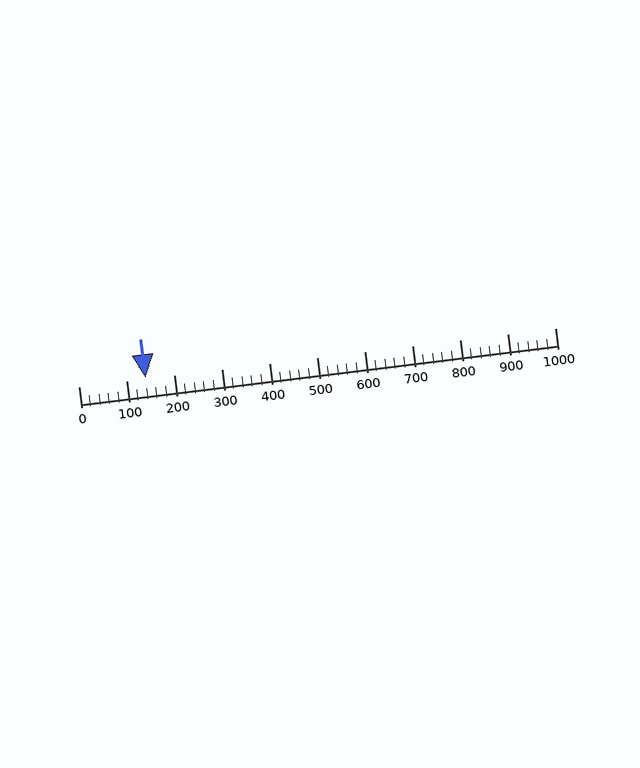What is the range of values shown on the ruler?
The ruler shows values from 0 to 1000.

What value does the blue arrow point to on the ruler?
The blue arrow points to approximately 140.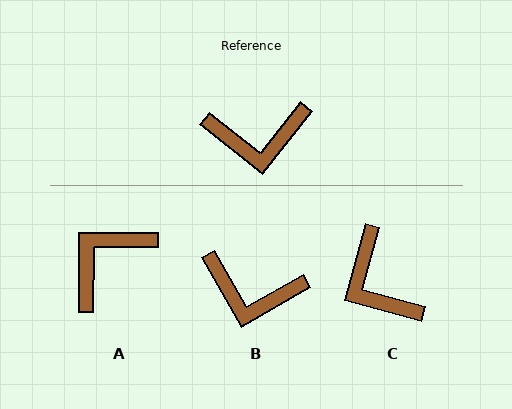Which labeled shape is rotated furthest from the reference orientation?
A, about 142 degrees away.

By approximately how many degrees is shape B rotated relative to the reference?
Approximately 22 degrees clockwise.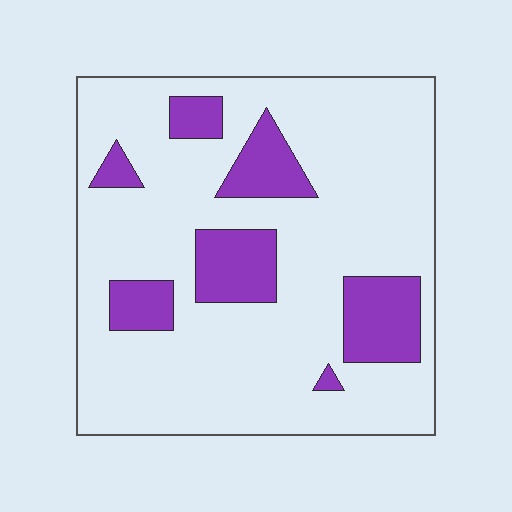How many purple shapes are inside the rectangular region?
7.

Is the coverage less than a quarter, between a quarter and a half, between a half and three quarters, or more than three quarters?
Less than a quarter.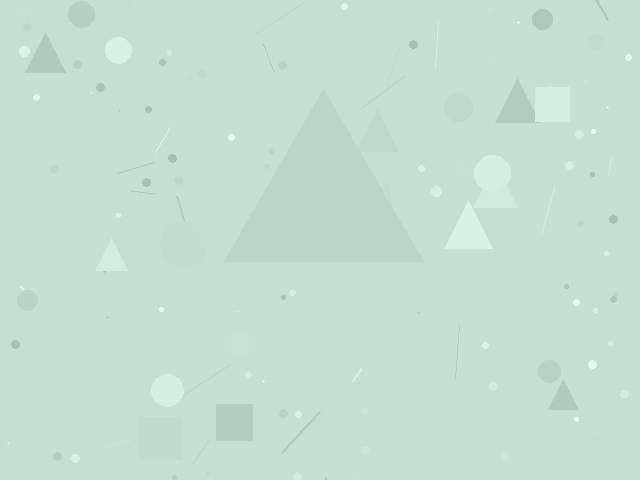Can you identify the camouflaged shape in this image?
The camouflaged shape is a triangle.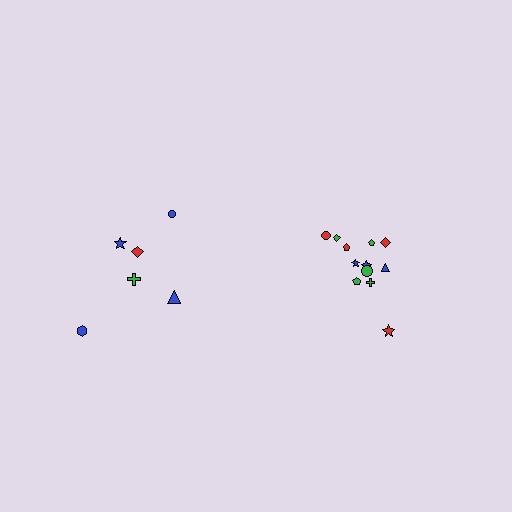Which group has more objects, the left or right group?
The right group.